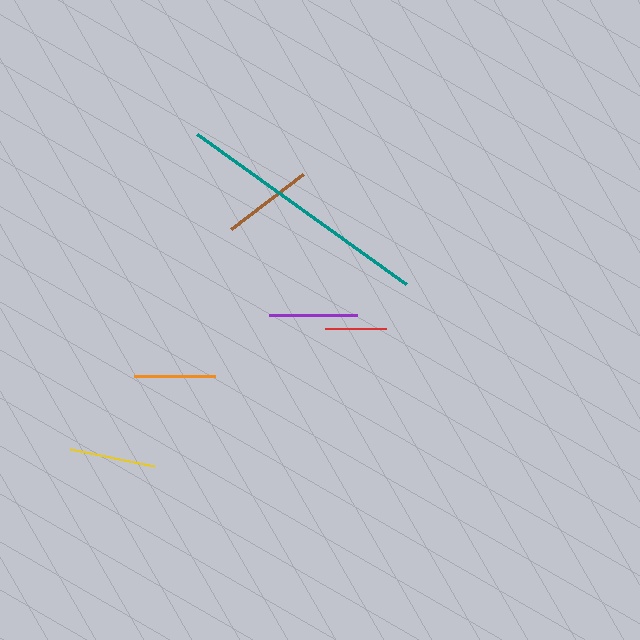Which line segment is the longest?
The teal line is the longest at approximately 257 pixels.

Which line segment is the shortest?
The red line is the shortest at approximately 61 pixels.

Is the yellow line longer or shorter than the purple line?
The purple line is longer than the yellow line.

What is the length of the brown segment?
The brown segment is approximately 91 pixels long.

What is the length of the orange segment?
The orange segment is approximately 81 pixels long.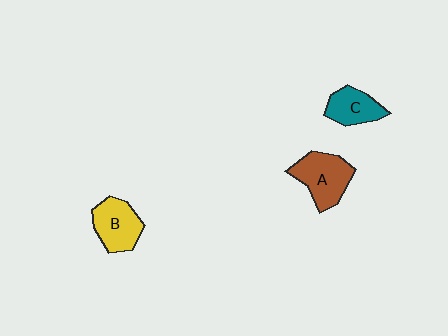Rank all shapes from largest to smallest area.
From largest to smallest: A (brown), B (yellow), C (teal).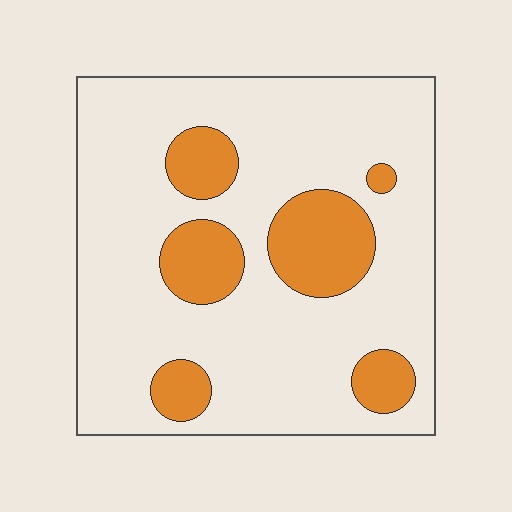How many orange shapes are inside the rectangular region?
6.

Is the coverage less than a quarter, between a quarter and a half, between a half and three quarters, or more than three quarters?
Less than a quarter.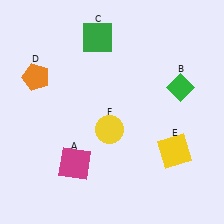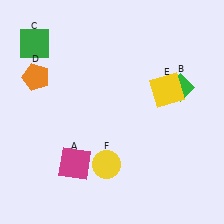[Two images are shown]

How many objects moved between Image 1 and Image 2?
3 objects moved between the two images.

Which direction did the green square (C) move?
The green square (C) moved left.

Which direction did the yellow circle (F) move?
The yellow circle (F) moved down.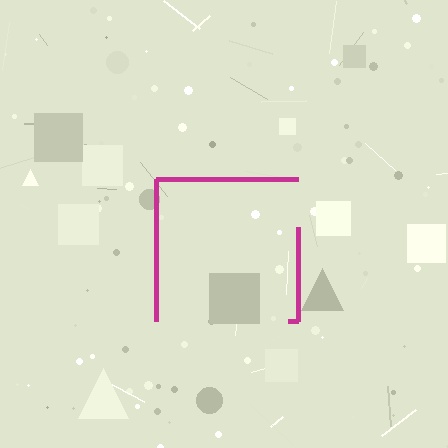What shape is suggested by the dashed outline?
The dashed outline suggests a square.